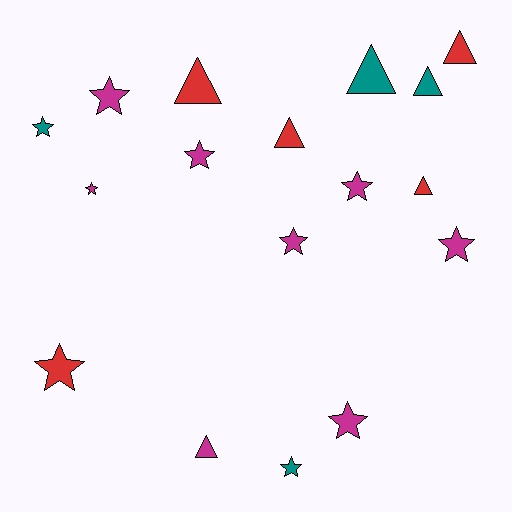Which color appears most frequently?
Magenta, with 8 objects.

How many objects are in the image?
There are 17 objects.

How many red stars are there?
There is 1 red star.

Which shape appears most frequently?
Star, with 10 objects.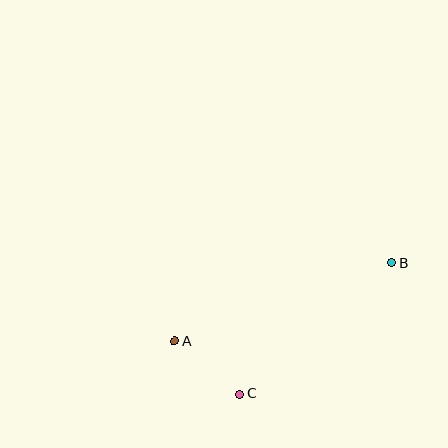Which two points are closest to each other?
Points A and C are closest to each other.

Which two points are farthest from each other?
Points A and B are farthest from each other.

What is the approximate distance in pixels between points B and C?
The distance between B and C is approximately 201 pixels.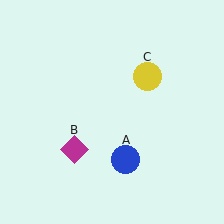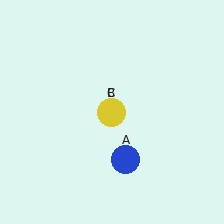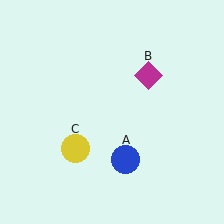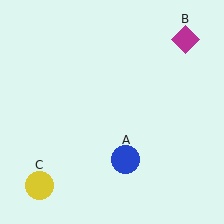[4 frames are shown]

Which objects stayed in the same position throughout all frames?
Blue circle (object A) remained stationary.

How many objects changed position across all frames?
2 objects changed position: magenta diamond (object B), yellow circle (object C).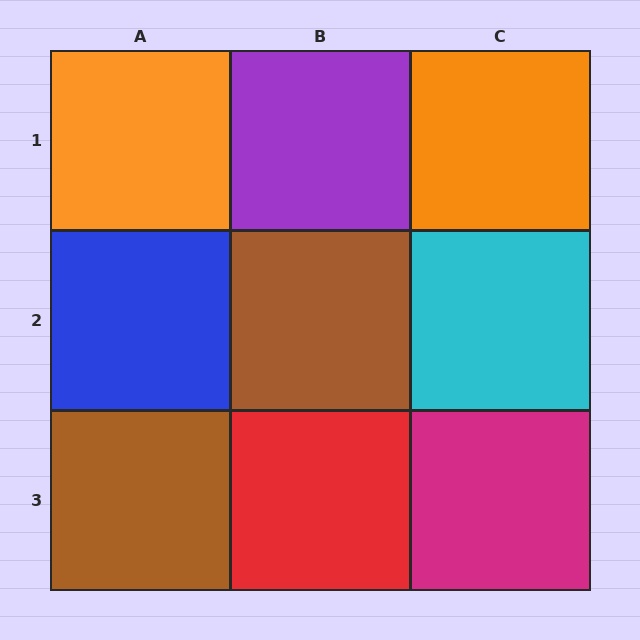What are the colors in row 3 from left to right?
Brown, red, magenta.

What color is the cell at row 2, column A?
Blue.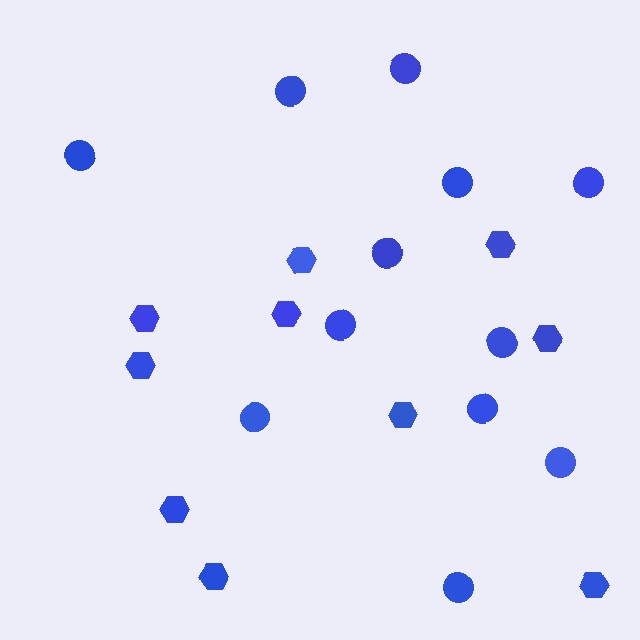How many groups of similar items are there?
There are 2 groups: one group of hexagons (10) and one group of circles (12).